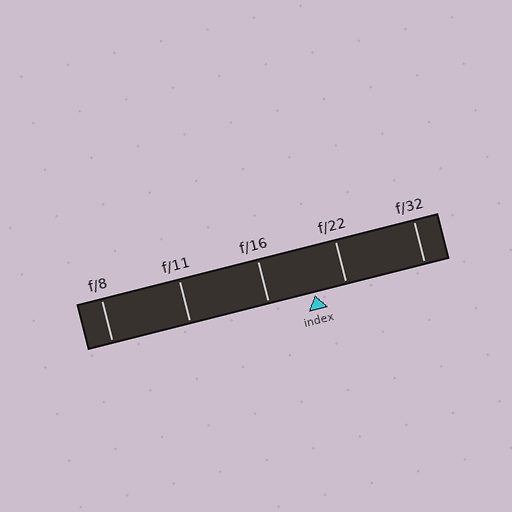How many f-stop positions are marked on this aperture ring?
There are 5 f-stop positions marked.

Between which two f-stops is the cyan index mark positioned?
The index mark is between f/16 and f/22.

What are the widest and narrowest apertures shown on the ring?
The widest aperture shown is f/8 and the narrowest is f/32.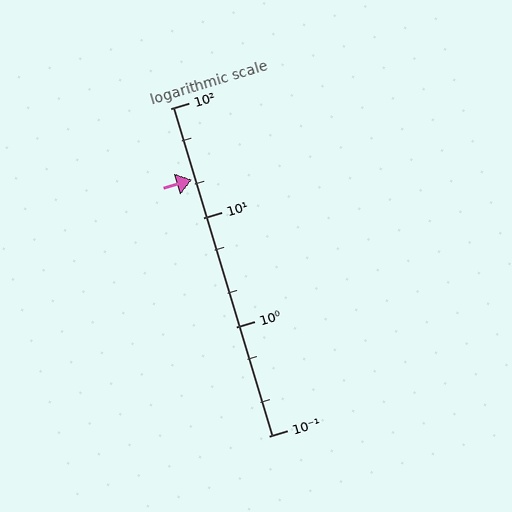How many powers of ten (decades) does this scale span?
The scale spans 3 decades, from 0.1 to 100.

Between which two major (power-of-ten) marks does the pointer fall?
The pointer is between 10 and 100.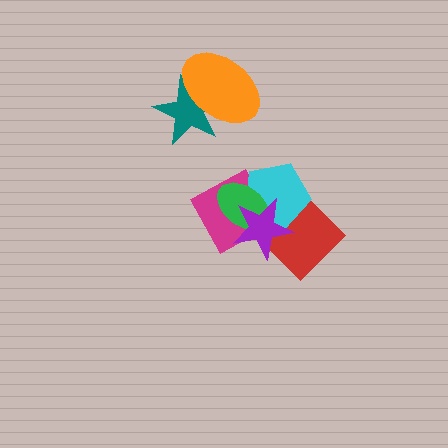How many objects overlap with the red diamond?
4 objects overlap with the red diamond.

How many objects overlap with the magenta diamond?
4 objects overlap with the magenta diamond.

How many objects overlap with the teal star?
1 object overlaps with the teal star.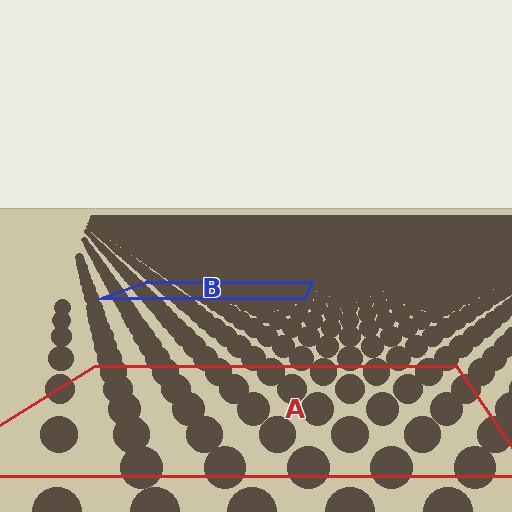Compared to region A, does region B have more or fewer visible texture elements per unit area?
Region B has more texture elements per unit area — they are packed more densely because it is farther away.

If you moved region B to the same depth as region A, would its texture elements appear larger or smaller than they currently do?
They would appear larger. At a closer depth, the same texture elements are projected at a bigger on-screen size.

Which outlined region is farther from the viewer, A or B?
Region B is farther from the viewer — the texture elements inside it appear smaller and more densely packed.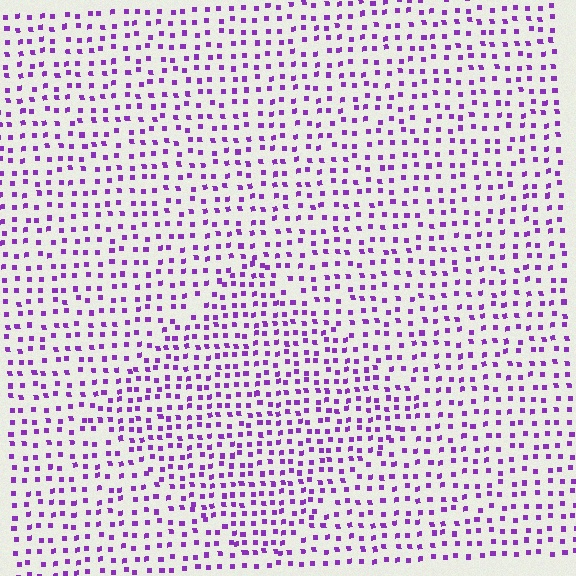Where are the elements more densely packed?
The elements are more densely packed inside the diamond boundary.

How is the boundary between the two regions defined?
The boundary is defined by a change in element density (approximately 1.4x ratio). All elements are the same color, size, and shape.